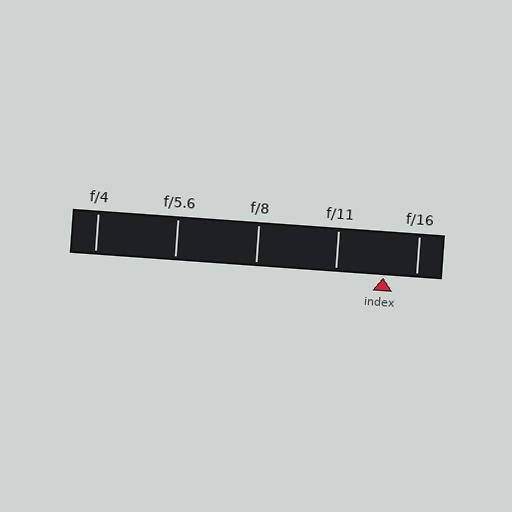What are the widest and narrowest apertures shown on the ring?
The widest aperture shown is f/4 and the narrowest is f/16.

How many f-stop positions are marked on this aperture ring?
There are 5 f-stop positions marked.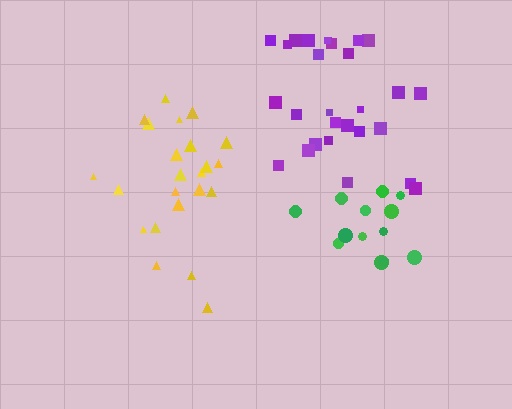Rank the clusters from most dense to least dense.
green, yellow, purple.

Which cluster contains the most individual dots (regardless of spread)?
Purple (28).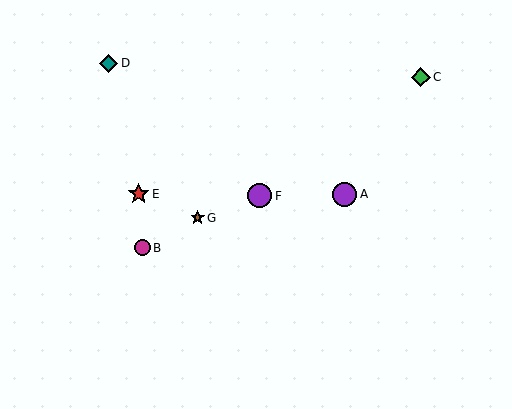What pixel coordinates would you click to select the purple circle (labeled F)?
Click at (259, 196) to select the purple circle F.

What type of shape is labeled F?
Shape F is a purple circle.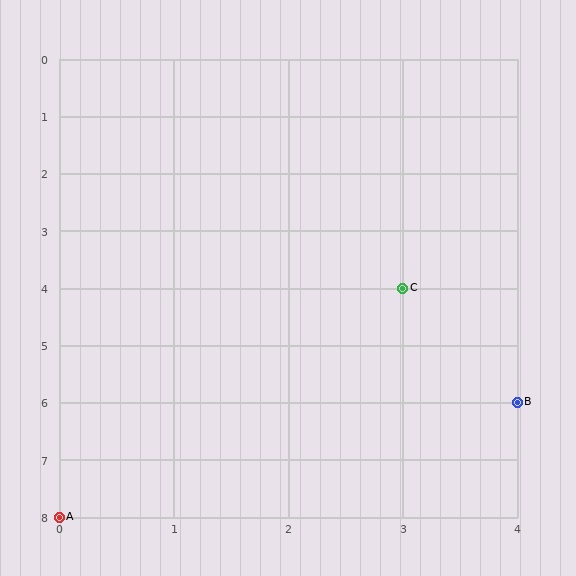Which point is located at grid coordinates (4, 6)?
Point B is at (4, 6).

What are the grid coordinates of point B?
Point B is at grid coordinates (4, 6).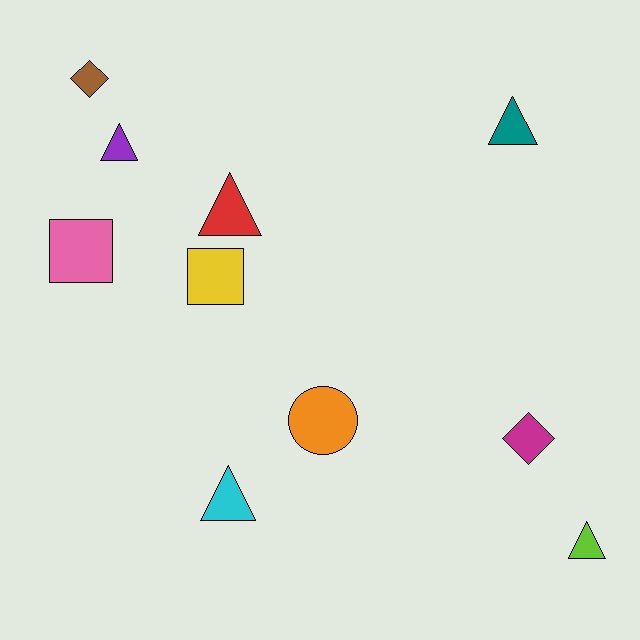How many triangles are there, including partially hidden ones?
There are 5 triangles.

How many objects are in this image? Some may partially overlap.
There are 10 objects.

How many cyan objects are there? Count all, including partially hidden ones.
There is 1 cyan object.